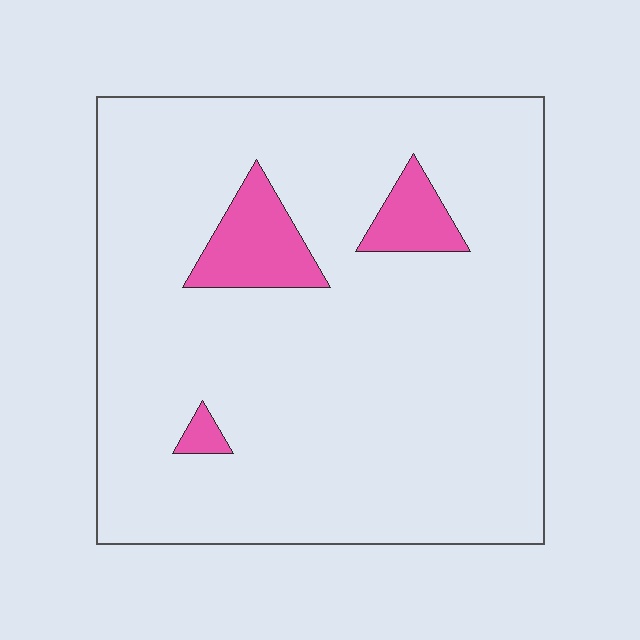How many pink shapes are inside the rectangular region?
3.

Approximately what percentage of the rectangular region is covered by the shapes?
Approximately 10%.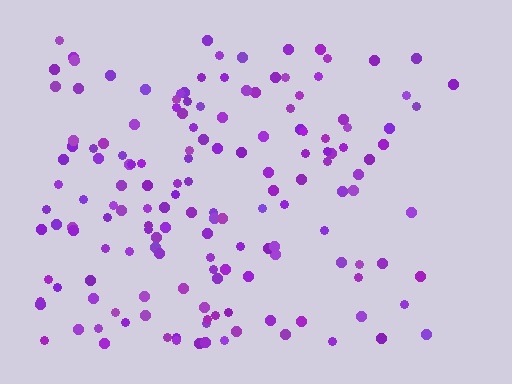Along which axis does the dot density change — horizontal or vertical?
Horizontal.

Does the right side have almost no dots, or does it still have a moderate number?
Still a moderate number, just noticeably fewer than the left.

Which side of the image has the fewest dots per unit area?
The right.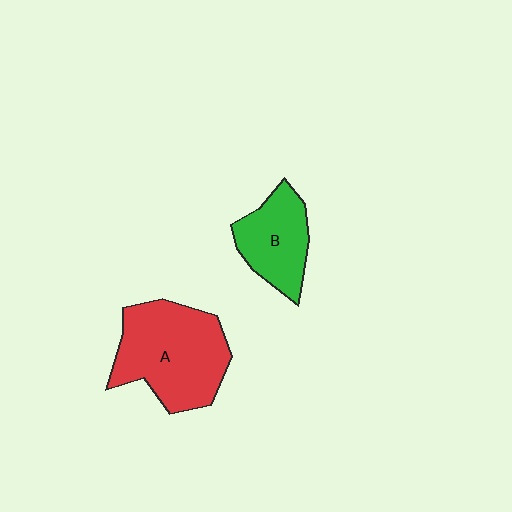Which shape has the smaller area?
Shape B (green).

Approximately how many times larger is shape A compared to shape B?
Approximately 1.7 times.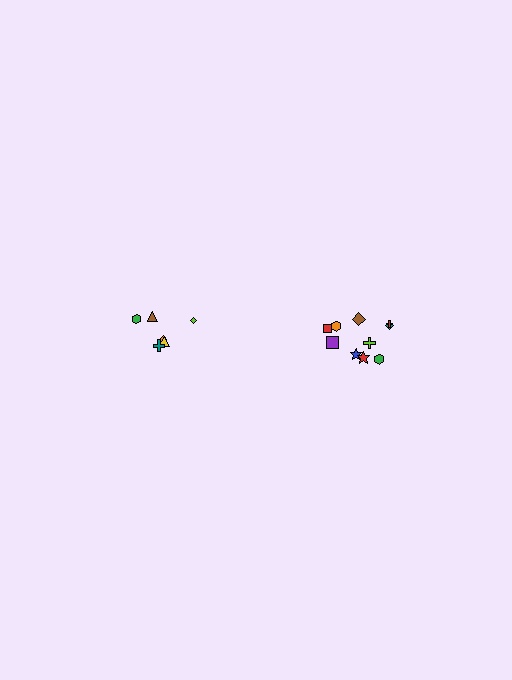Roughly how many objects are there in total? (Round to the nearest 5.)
Roughly 15 objects in total.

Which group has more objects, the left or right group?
The right group.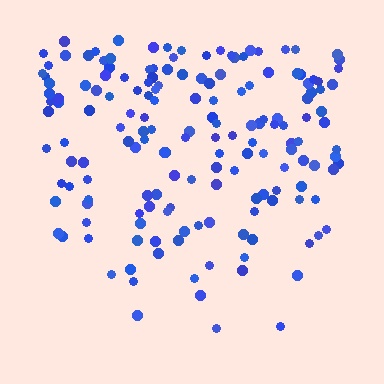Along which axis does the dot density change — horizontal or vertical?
Vertical.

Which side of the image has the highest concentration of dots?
The top.